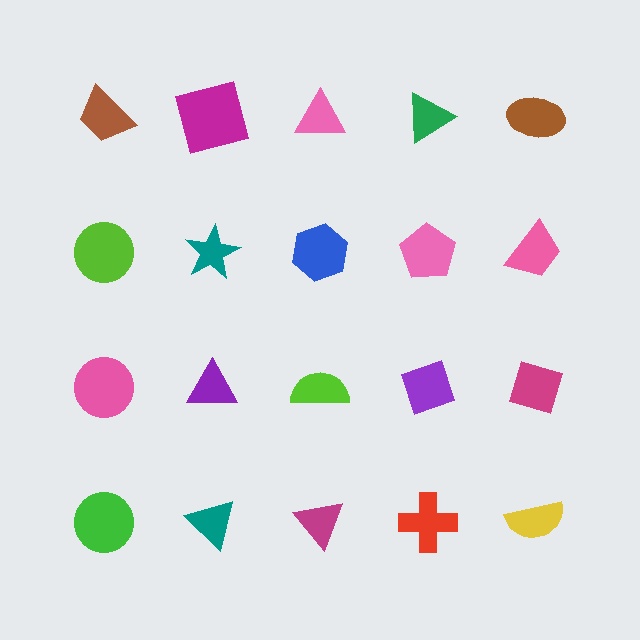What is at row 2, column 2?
A teal star.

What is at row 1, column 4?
A green triangle.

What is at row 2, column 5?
A pink trapezoid.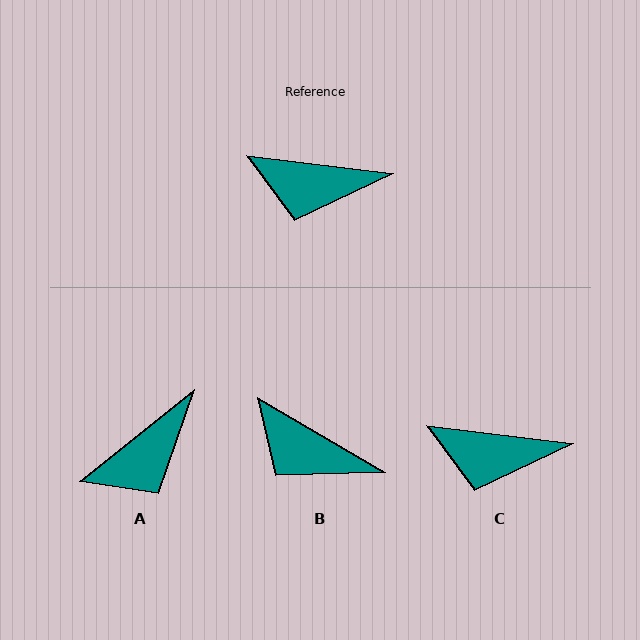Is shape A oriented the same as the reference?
No, it is off by about 45 degrees.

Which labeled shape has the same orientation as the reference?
C.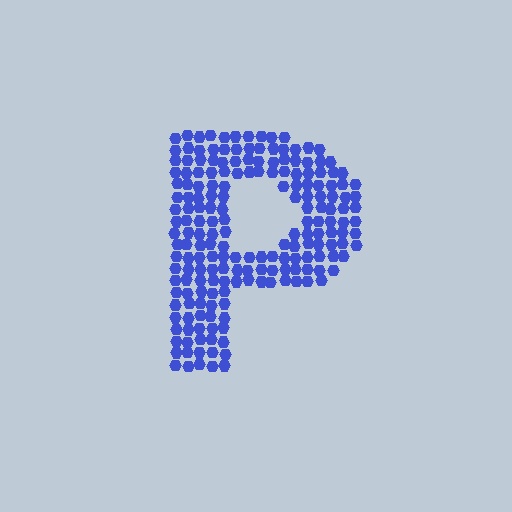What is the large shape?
The large shape is the letter P.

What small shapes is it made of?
It is made of small hexagons.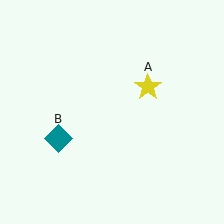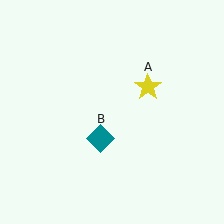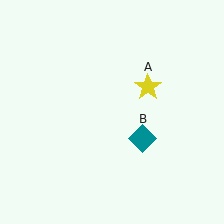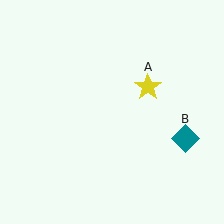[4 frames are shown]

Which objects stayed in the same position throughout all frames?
Yellow star (object A) remained stationary.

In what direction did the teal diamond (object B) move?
The teal diamond (object B) moved right.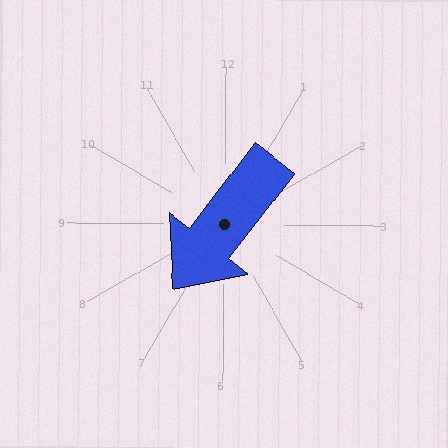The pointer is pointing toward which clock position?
Roughly 7 o'clock.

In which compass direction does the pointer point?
Southwest.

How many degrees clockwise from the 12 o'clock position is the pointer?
Approximately 217 degrees.